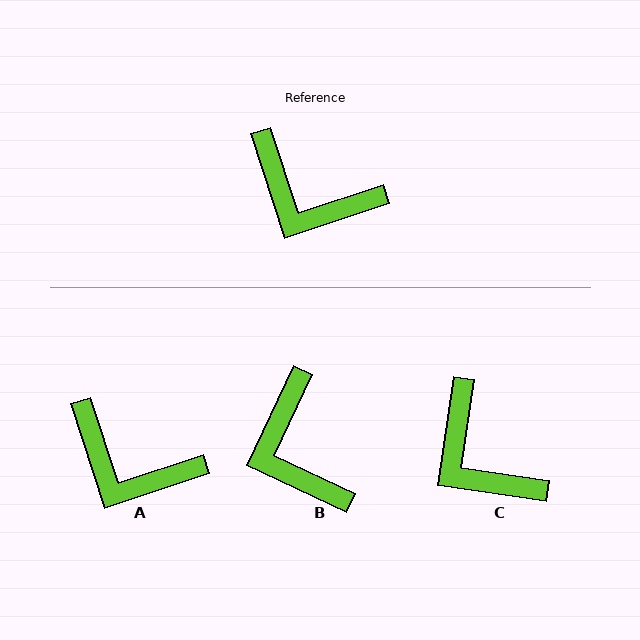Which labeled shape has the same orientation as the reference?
A.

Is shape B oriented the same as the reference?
No, it is off by about 43 degrees.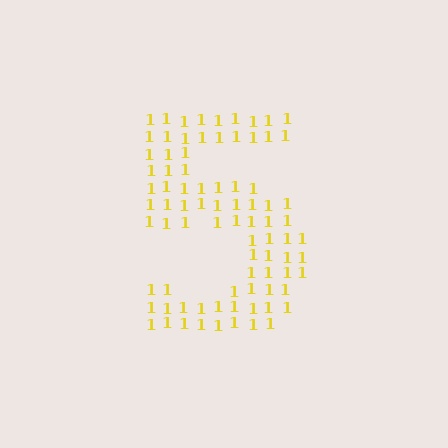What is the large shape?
The large shape is the digit 5.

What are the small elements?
The small elements are digit 1's.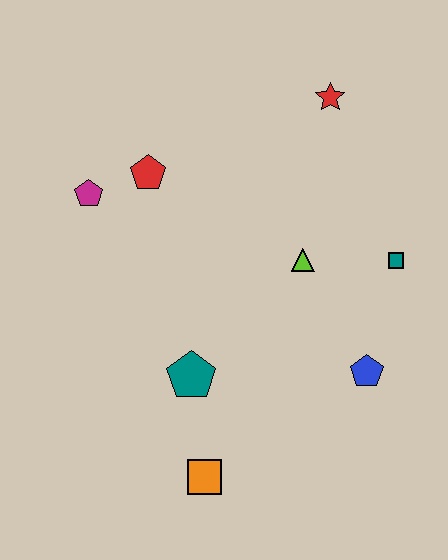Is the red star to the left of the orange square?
No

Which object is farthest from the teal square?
The magenta pentagon is farthest from the teal square.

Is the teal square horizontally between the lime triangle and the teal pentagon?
No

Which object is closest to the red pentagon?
The magenta pentagon is closest to the red pentagon.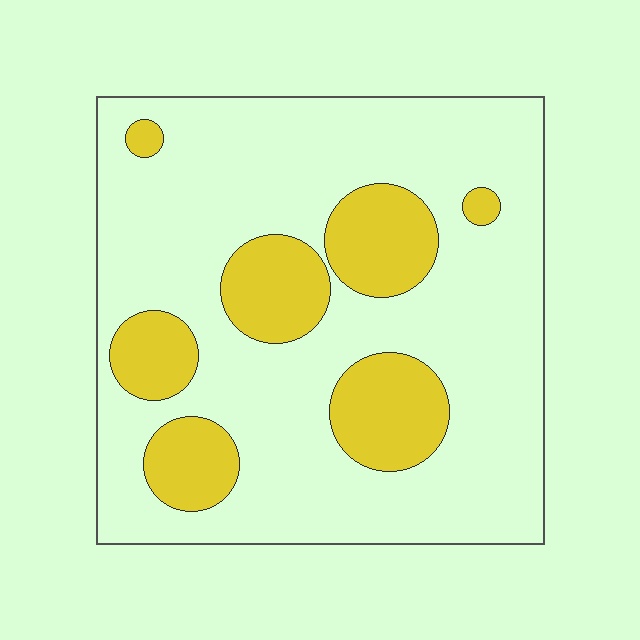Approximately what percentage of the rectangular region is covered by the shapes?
Approximately 25%.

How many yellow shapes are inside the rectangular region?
7.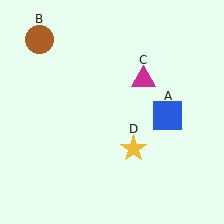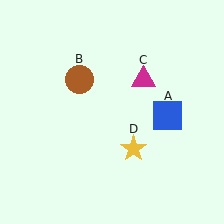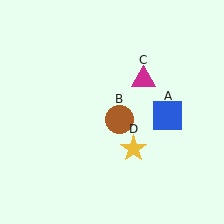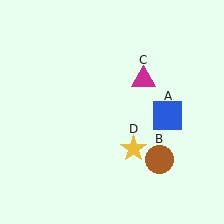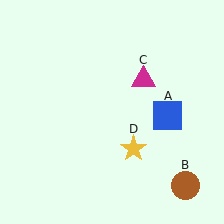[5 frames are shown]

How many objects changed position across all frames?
1 object changed position: brown circle (object B).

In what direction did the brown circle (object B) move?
The brown circle (object B) moved down and to the right.